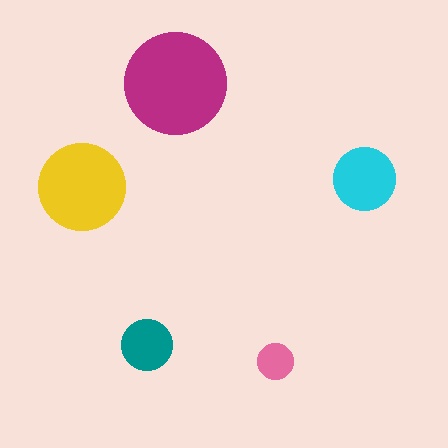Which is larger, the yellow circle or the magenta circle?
The magenta one.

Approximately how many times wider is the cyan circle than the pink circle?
About 1.5 times wider.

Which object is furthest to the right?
The cyan circle is rightmost.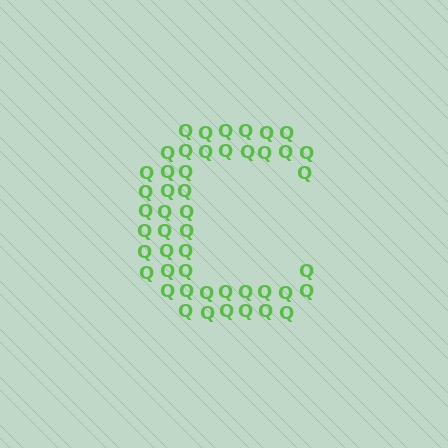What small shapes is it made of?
It is made of small letter Q's.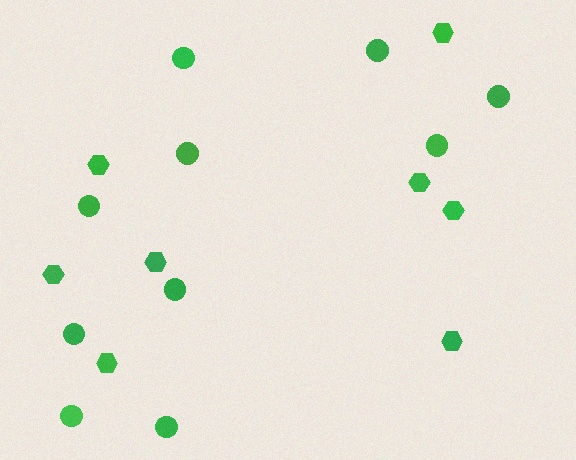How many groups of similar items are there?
There are 2 groups: one group of circles (10) and one group of hexagons (8).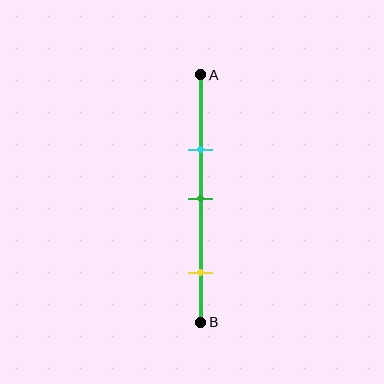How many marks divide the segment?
There are 3 marks dividing the segment.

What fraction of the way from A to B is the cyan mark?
The cyan mark is approximately 30% (0.3) of the way from A to B.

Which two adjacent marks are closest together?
The cyan and green marks are the closest adjacent pair.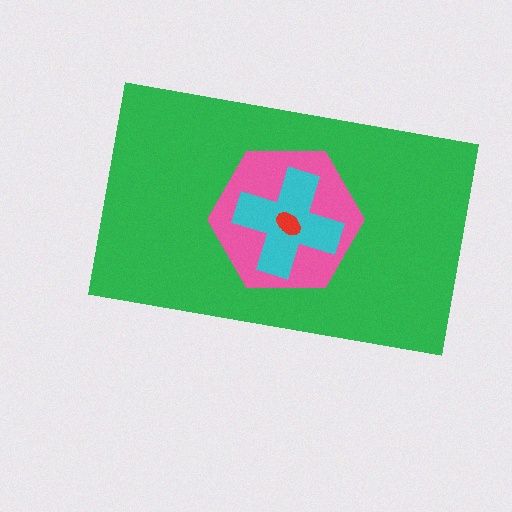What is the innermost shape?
The red ellipse.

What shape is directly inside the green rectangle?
The pink hexagon.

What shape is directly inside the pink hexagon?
The cyan cross.